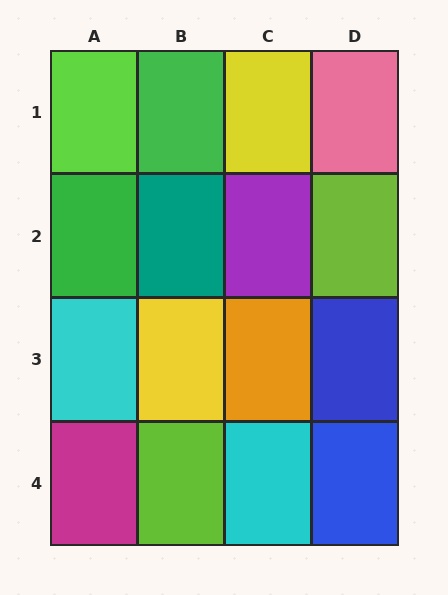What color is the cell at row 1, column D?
Pink.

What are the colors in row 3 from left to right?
Cyan, yellow, orange, blue.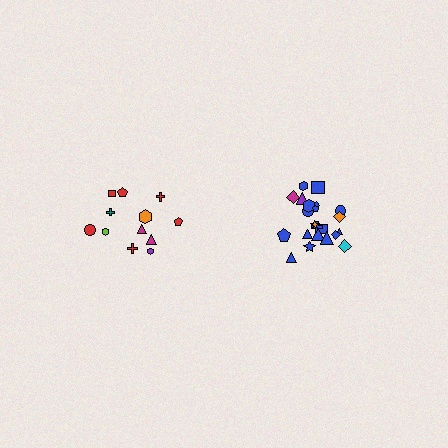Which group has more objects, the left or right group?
The right group.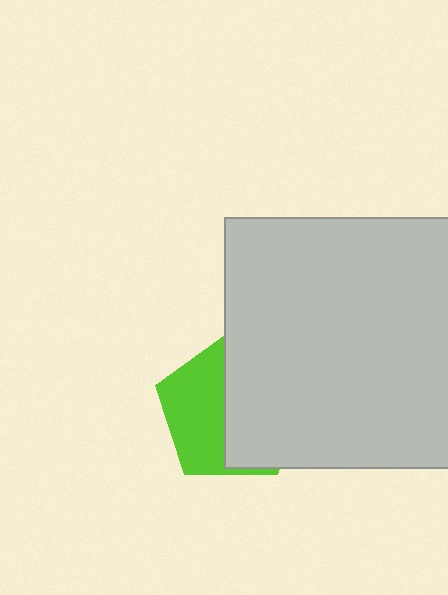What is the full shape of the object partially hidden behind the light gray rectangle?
The partially hidden object is a lime pentagon.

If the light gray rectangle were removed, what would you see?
You would see the complete lime pentagon.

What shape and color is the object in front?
The object in front is a light gray rectangle.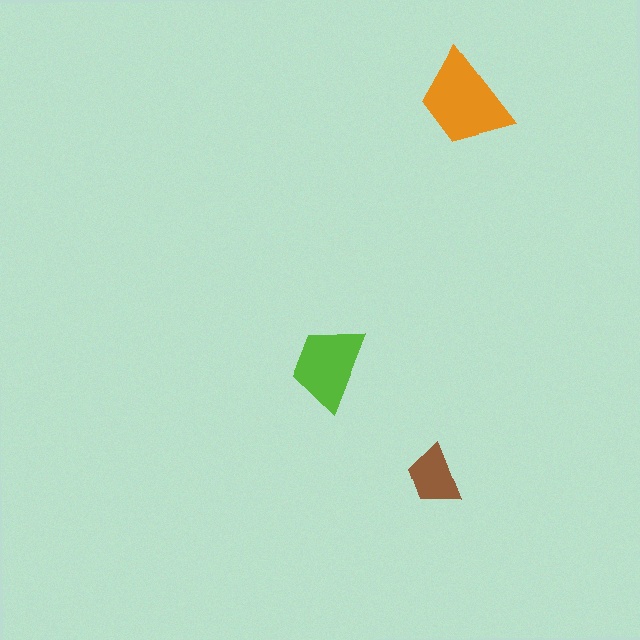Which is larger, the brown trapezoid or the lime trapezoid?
The lime one.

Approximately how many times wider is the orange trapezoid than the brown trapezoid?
About 1.5 times wider.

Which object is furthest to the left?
The lime trapezoid is leftmost.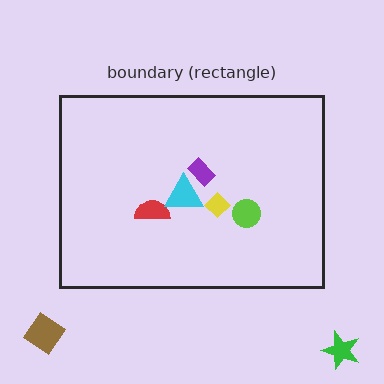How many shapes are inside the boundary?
5 inside, 2 outside.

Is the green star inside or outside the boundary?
Outside.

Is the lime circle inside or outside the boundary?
Inside.